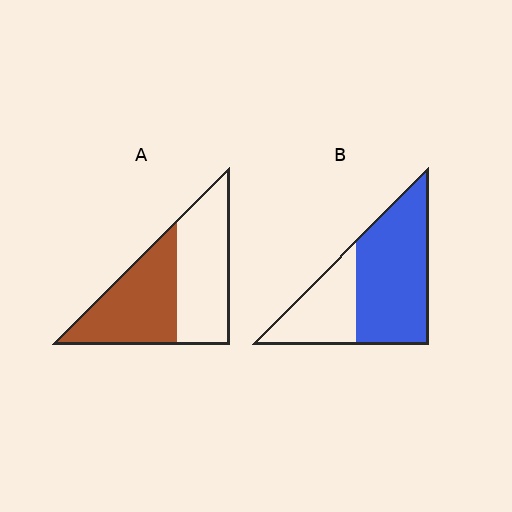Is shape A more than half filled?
Roughly half.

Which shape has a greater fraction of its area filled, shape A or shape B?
Shape B.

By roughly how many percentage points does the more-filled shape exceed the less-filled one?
By roughly 15 percentage points (B over A).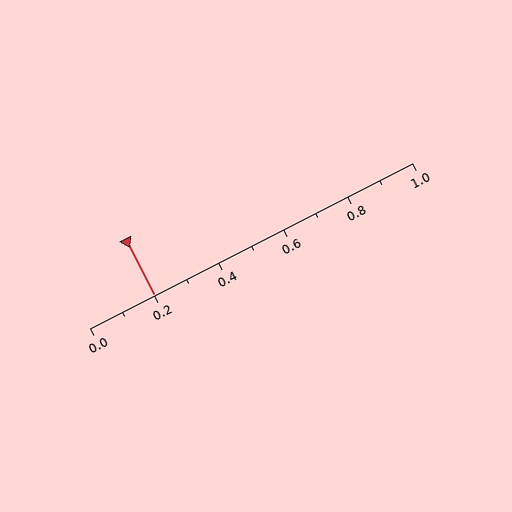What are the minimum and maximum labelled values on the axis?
The axis runs from 0.0 to 1.0.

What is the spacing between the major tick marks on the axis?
The major ticks are spaced 0.2 apart.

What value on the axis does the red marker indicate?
The marker indicates approximately 0.2.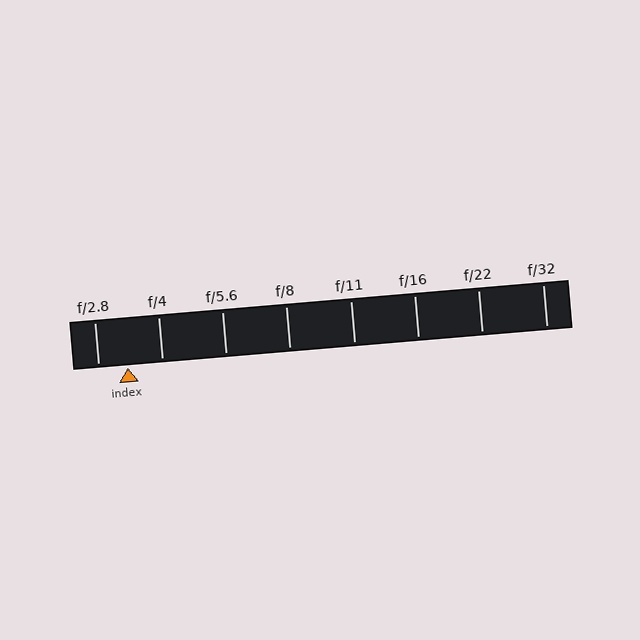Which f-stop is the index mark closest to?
The index mark is closest to f/2.8.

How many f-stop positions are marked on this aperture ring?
There are 8 f-stop positions marked.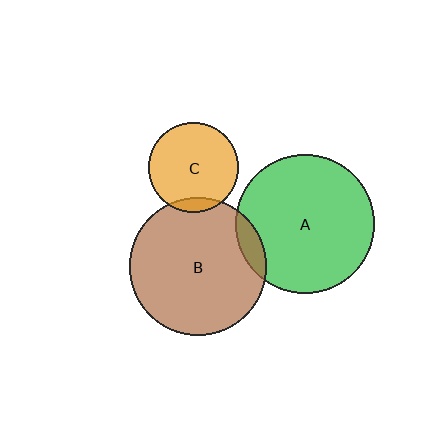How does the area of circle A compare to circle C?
Approximately 2.4 times.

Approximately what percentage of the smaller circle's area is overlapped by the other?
Approximately 10%.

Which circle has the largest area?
Circle A (green).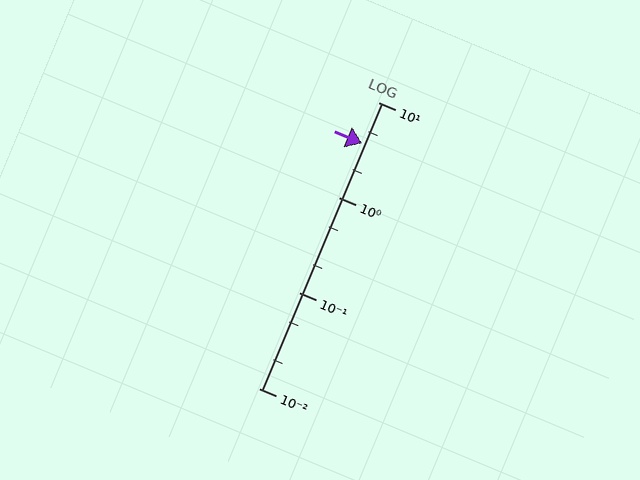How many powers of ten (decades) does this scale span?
The scale spans 3 decades, from 0.01 to 10.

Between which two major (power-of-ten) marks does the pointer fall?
The pointer is between 1 and 10.